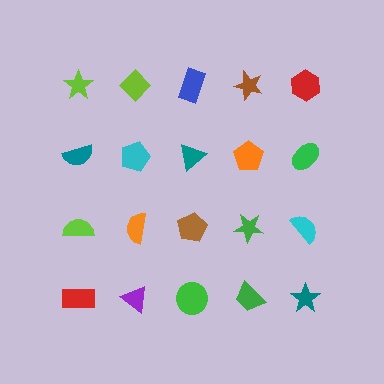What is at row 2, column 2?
A cyan pentagon.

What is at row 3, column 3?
A brown pentagon.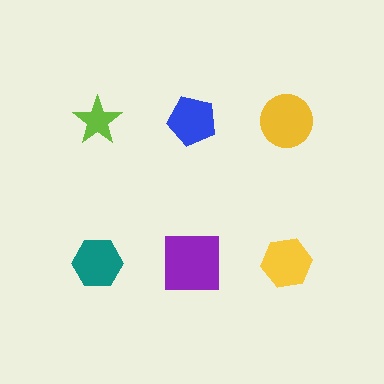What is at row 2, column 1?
A teal hexagon.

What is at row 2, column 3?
A yellow hexagon.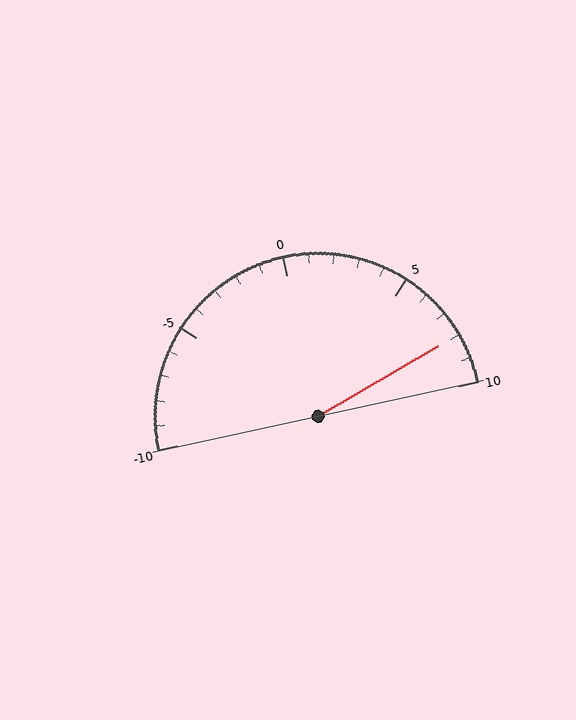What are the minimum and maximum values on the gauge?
The gauge ranges from -10 to 10.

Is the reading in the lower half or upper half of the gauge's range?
The reading is in the upper half of the range (-10 to 10).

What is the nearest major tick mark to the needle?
The nearest major tick mark is 10.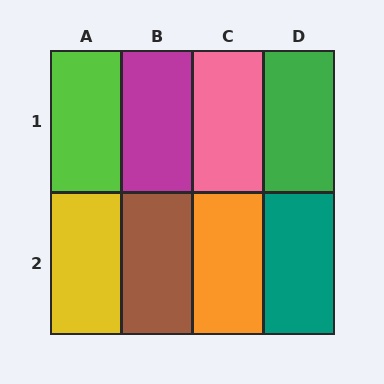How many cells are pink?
1 cell is pink.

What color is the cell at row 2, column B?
Brown.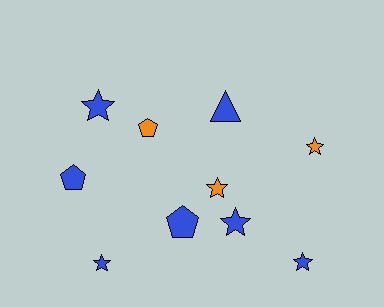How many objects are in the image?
There are 10 objects.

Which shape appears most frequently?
Star, with 6 objects.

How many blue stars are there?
There are 4 blue stars.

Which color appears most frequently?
Blue, with 7 objects.